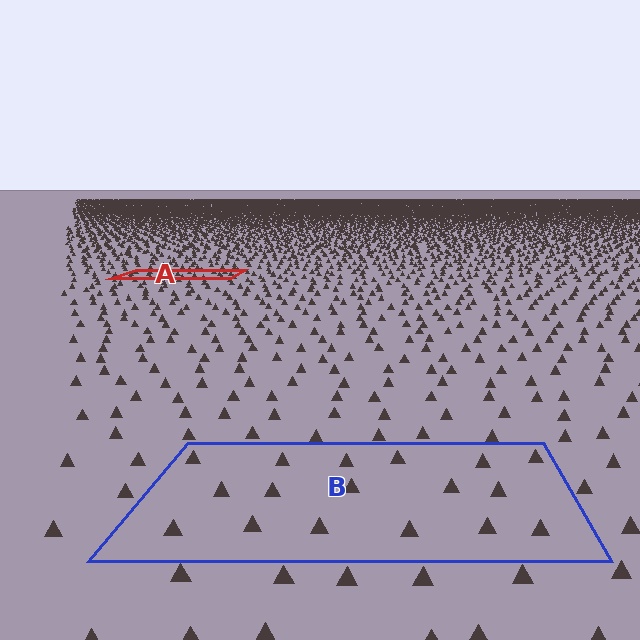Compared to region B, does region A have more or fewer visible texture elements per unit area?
Region A has more texture elements per unit area — they are packed more densely because it is farther away.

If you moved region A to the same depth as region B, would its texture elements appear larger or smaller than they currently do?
They would appear larger. At a closer depth, the same texture elements are projected at a bigger on-screen size.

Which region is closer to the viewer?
Region B is closer. The texture elements there are larger and more spread out.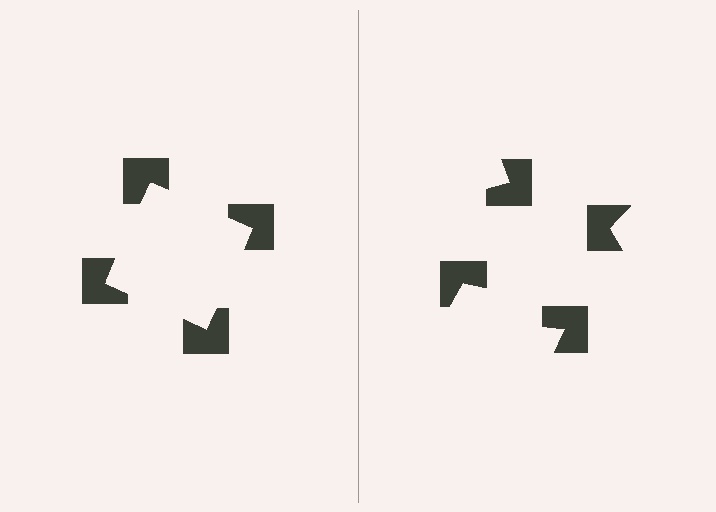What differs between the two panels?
The notched squares are positioned identically on both sides; only the wedge orientations differ. On the left they align to a square; on the right they are misaligned.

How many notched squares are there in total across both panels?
8 — 4 on each side.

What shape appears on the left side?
An illusory square.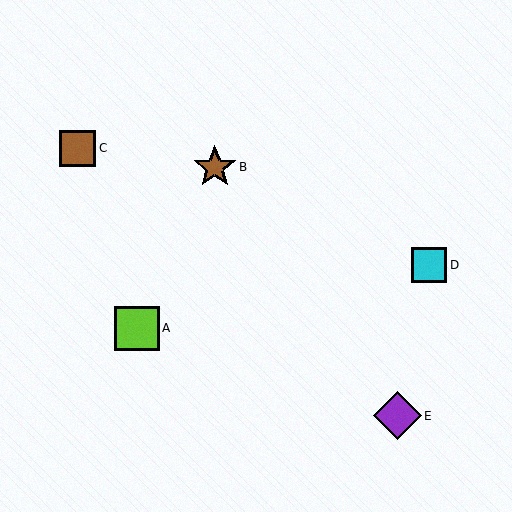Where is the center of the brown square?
The center of the brown square is at (78, 148).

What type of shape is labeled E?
Shape E is a purple diamond.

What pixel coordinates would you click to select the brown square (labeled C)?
Click at (78, 148) to select the brown square C.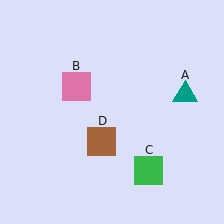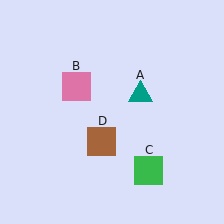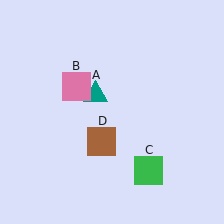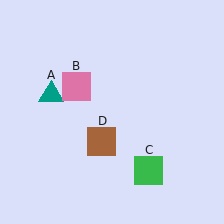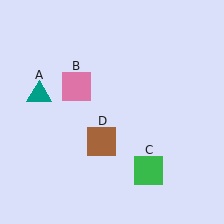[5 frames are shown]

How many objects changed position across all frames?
1 object changed position: teal triangle (object A).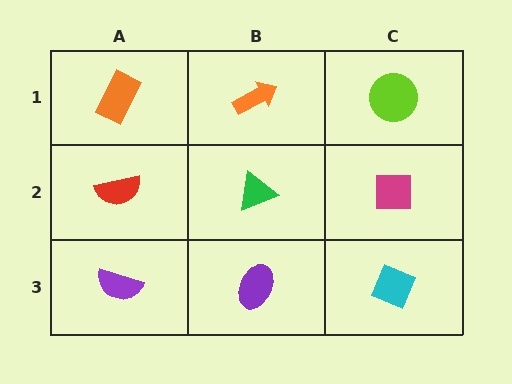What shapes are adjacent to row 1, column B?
A green triangle (row 2, column B), an orange rectangle (row 1, column A), a lime circle (row 1, column C).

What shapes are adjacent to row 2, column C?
A lime circle (row 1, column C), a cyan diamond (row 3, column C), a green triangle (row 2, column B).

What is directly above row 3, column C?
A magenta square.